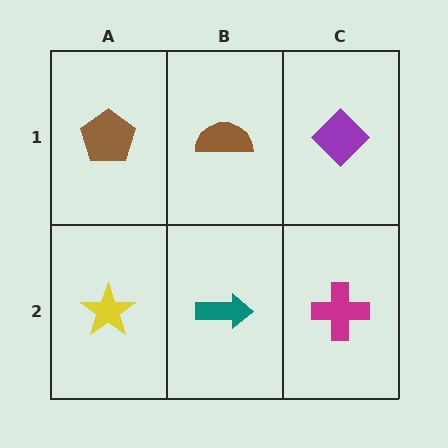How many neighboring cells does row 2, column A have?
2.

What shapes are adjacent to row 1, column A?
A yellow star (row 2, column A), a brown semicircle (row 1, column B).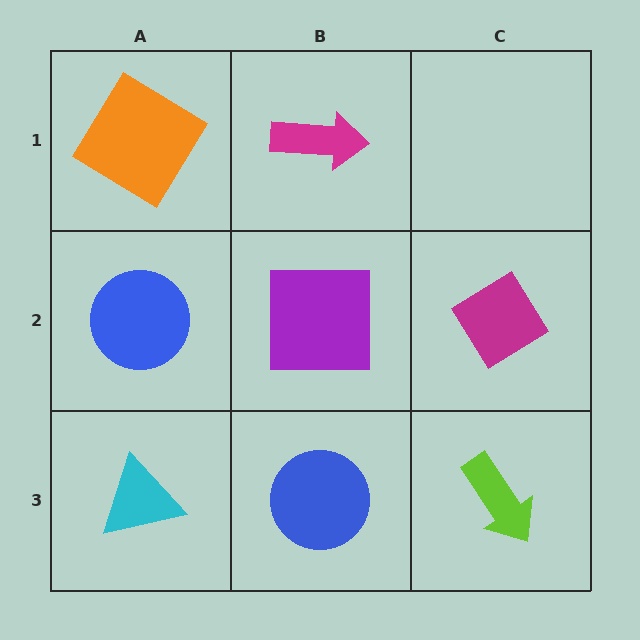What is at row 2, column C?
A magenta diamond.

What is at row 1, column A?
An orange diamond.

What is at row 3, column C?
A lime arrow.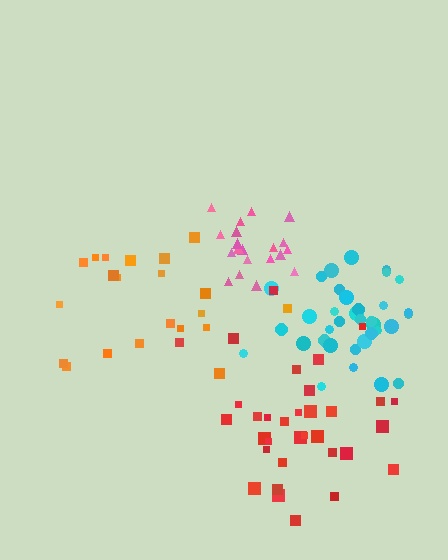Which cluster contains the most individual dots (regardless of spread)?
Cyan (35).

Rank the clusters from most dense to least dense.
pink, cyan, red, orange.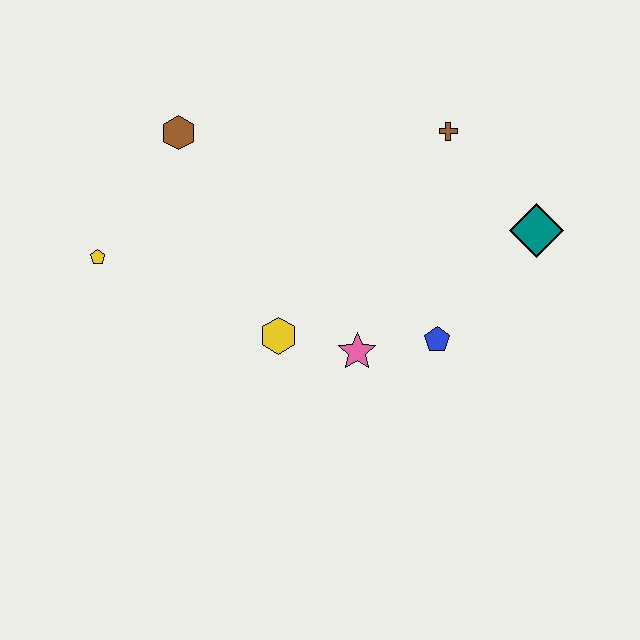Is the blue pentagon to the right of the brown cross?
No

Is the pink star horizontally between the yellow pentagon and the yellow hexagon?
No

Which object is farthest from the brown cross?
The yellow pentagon is farthest from the brown cross.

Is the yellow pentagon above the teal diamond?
No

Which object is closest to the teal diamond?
The brown cross is closest to the teal diamond.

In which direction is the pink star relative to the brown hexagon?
The pink star is below the brown hexagon.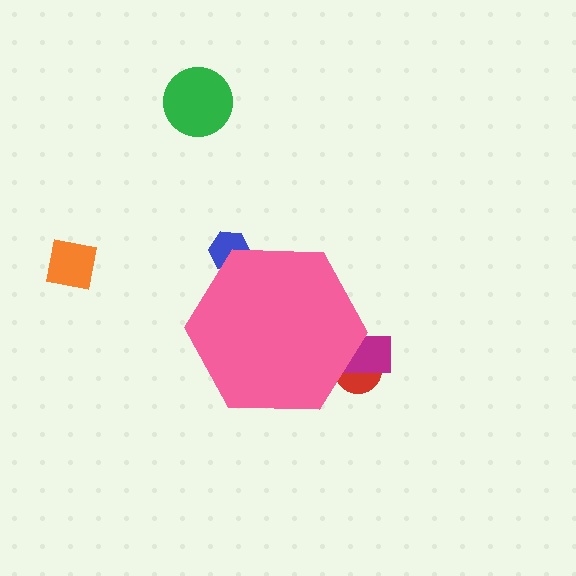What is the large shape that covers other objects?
A pink hexagon.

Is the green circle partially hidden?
No, the green circle is fully visible.